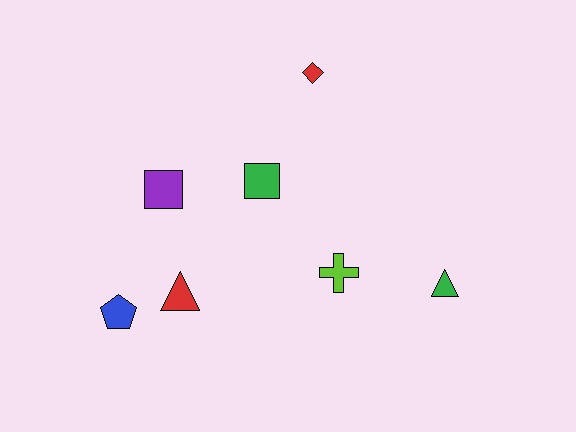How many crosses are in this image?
There is 1 cross.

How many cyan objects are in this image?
There are no cyan objects.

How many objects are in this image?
There are 7 objects.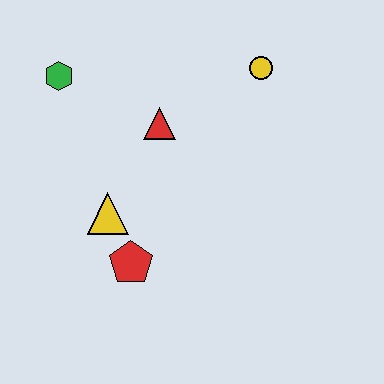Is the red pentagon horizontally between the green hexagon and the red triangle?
Yes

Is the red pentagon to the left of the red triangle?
Yes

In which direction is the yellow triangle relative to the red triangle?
The yellow triangle is below the red triangle.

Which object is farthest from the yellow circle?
The red pentagon is farthest from the yellow circle.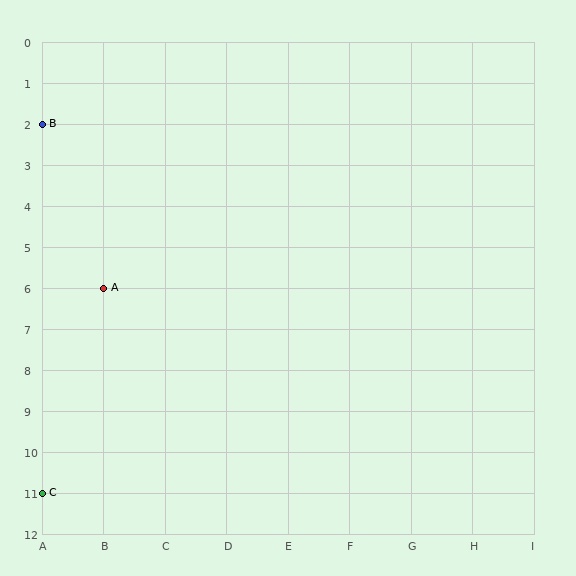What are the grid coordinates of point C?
Point C is at grid coordinates (A, 11).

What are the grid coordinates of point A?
Point A is at grid coordinates (B, 6).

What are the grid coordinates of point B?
Point B is at grid coordinates (A, 2).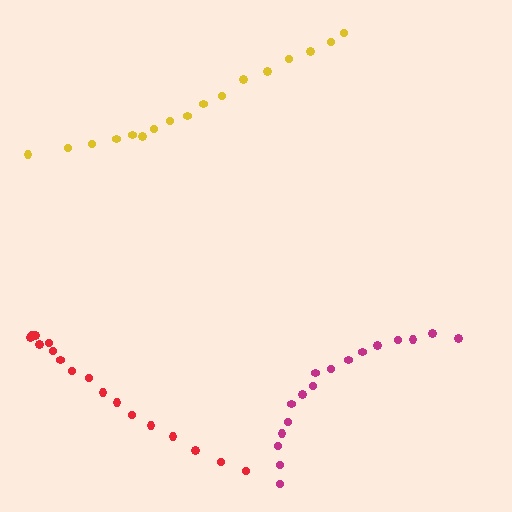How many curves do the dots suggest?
There are 3 distinct paths.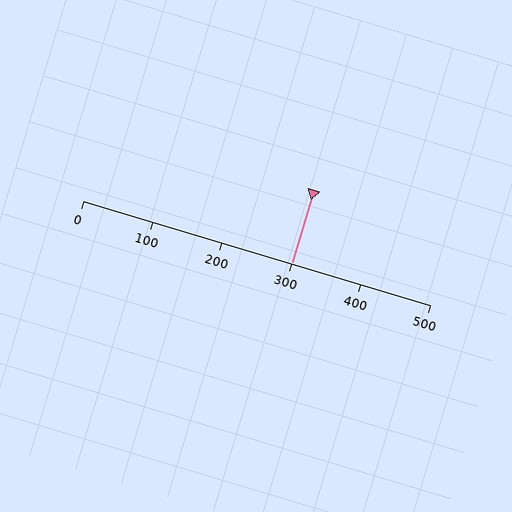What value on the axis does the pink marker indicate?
The marker indicates approximately 300.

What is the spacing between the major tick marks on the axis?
The major ticks are spaced 100 apart.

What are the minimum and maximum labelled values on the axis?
The axis runs from 0 to 500.